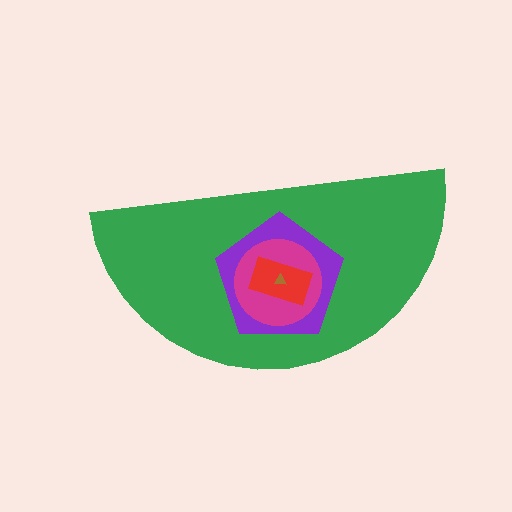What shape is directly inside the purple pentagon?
The magenta circle.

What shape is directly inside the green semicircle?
The purple pentagon.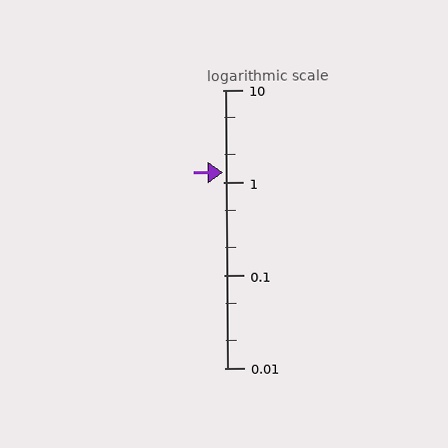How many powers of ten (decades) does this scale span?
The scale spans 3 decades, from 0.01 to 10.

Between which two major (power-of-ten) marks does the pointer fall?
The pointer is between 1 and 10.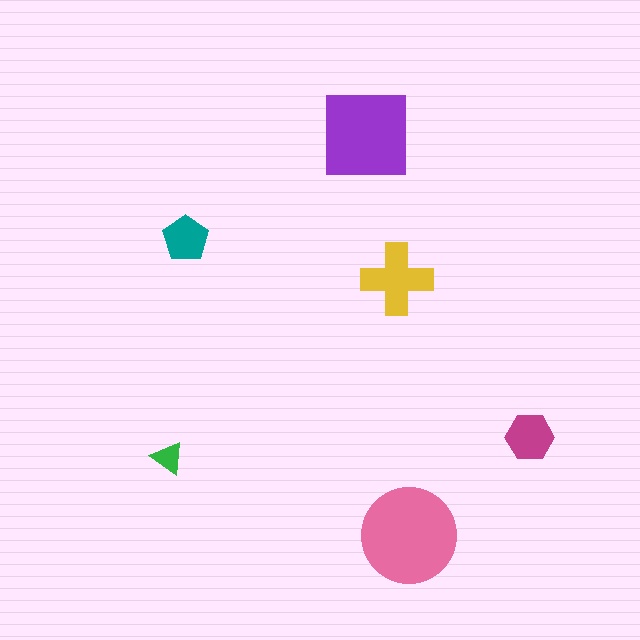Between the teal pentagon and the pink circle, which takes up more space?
The pink circle.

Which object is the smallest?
The green triangle.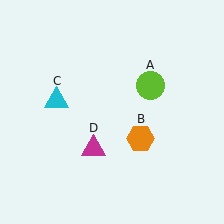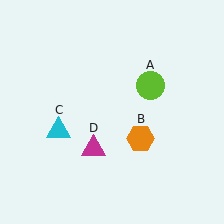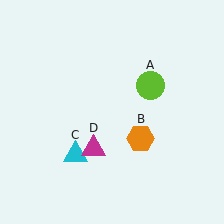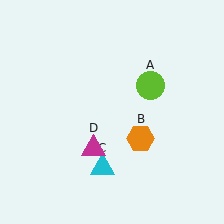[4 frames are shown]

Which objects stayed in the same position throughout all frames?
Lime circle (object A) and orange hexagon (object B) and magenta triangle (object D) remained stationary.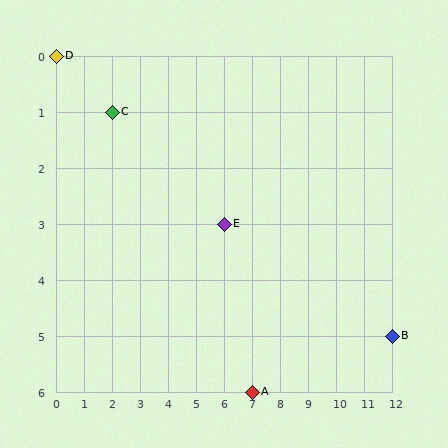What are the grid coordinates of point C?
Point C is at grid coordinates (2, 1).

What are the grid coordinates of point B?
Point B is at grid coordinates (12, 5).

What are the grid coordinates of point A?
Point A is at grid coordinates (7, 6).